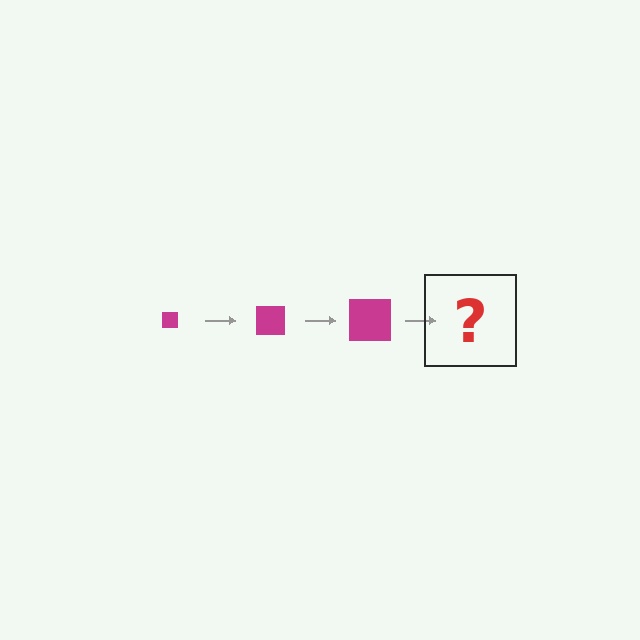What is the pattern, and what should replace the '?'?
The pattern is that the square gets progressively larger each step. The '?' should be a magenta square, larger than the previous one.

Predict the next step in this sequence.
The next step is a magenta square, larger than the previous one.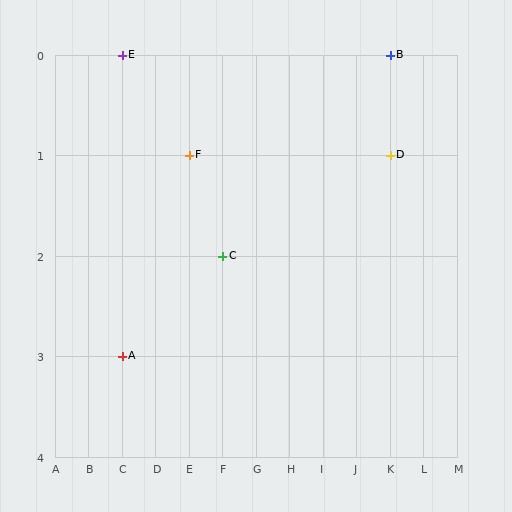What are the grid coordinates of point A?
Point A is at grid coordinates (C, 3).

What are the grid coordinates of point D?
Point D is at grid coordinates (K, 1).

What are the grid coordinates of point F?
Point F is at grid coordinates (E, 1).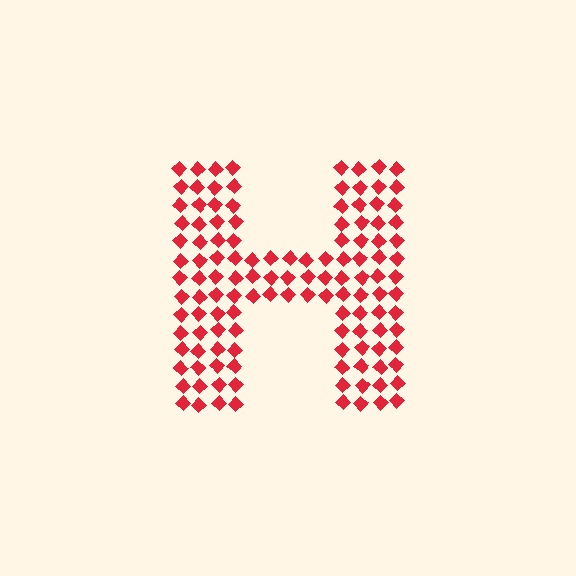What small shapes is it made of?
It is made of small diamonds.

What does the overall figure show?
The overall figure shows the letter H.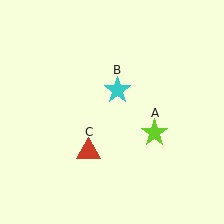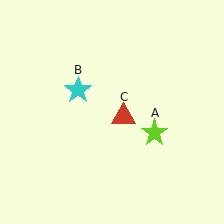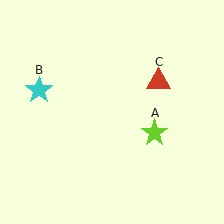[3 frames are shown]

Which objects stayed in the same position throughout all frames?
Lime star (object A) remained stationary.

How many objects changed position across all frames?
2 objects changed position: cyan star (object B), red triangle (object C).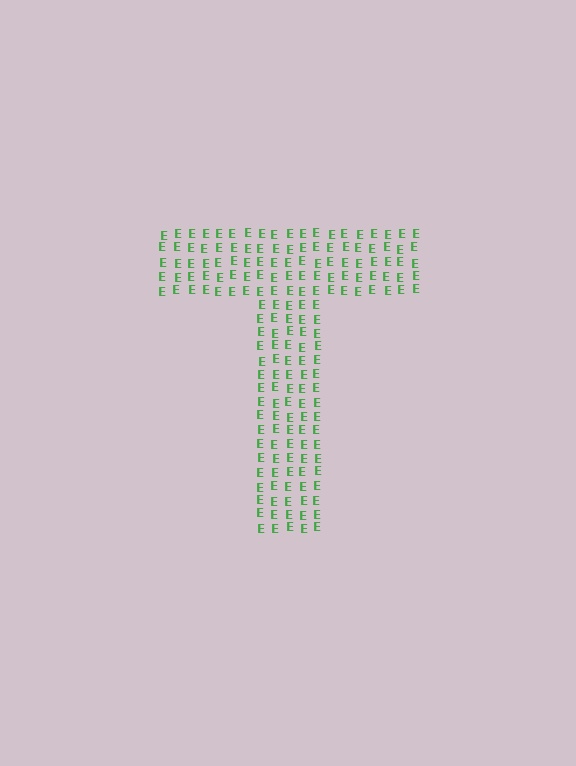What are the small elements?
The small elements are letter E's.